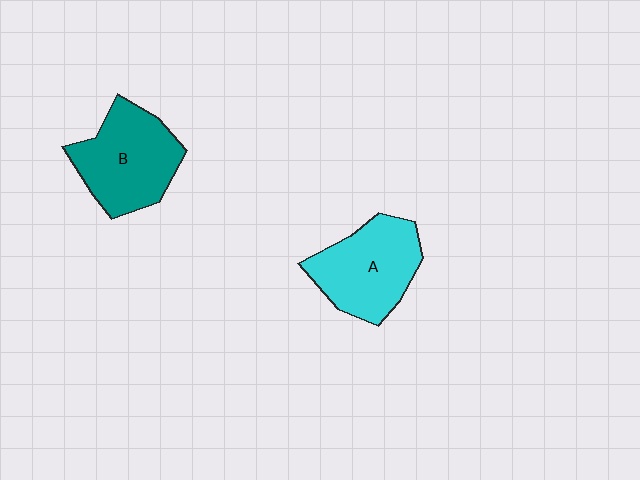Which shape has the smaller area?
Shape A (cyan).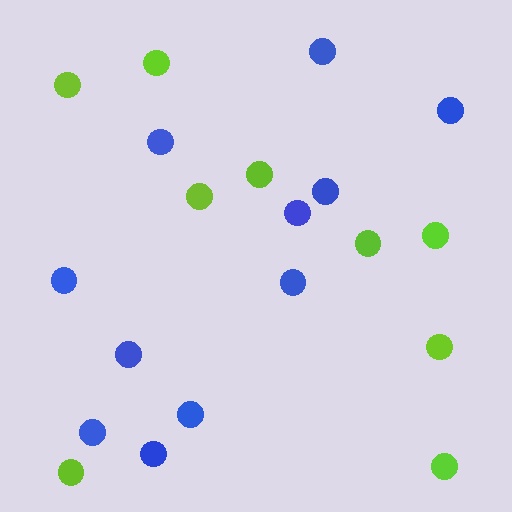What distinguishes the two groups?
There are 2 groups: one group of lime circles (9) and one group of blue circles (11).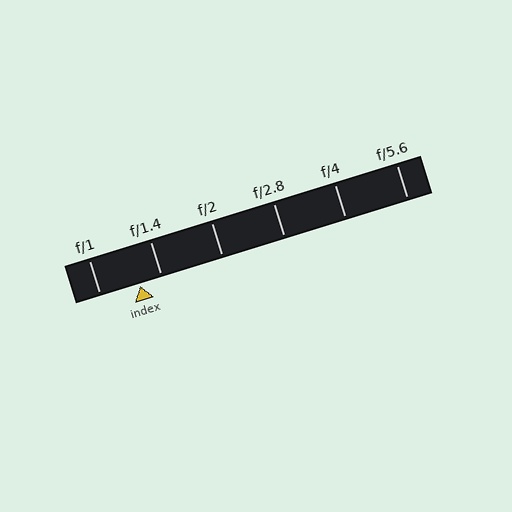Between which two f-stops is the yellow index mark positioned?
The index mark is between f/1 and f/1.4.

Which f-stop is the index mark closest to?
The index mark is closest to f/1.4.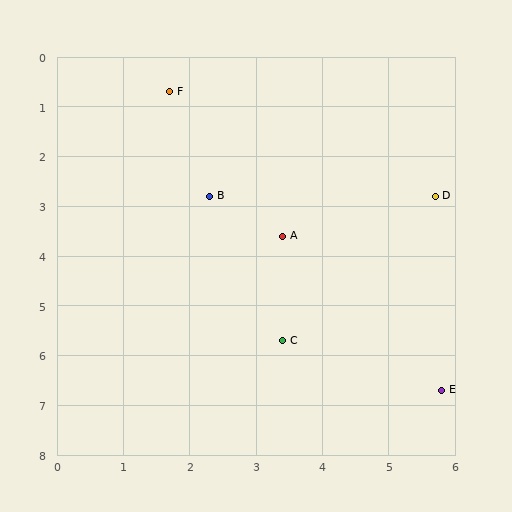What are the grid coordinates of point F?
Point F is at approximately (1.7, 0.7).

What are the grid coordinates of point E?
Point E is at approximately (5.8, 6.7).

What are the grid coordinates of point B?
Point B is at approximately (2.3, 2.8).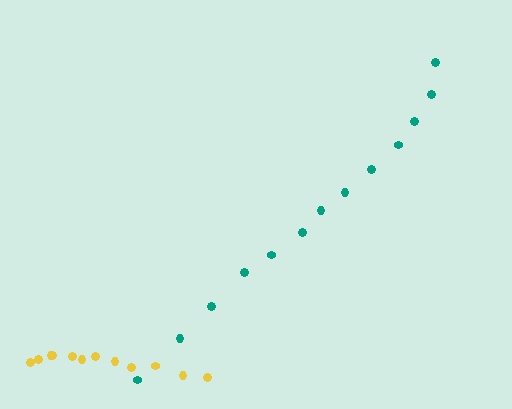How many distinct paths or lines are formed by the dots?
There are 2 distinct paths.